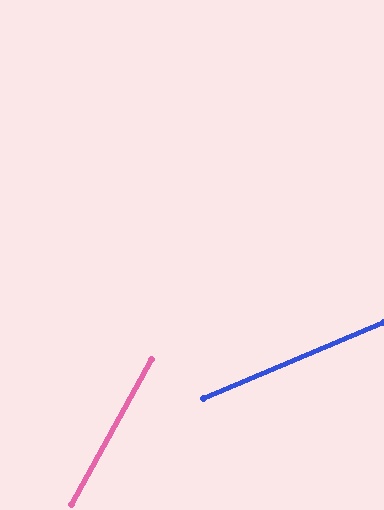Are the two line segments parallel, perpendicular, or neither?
Neither parallel nor perpendicular — they differ by about 38°.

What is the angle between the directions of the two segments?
Approximately 38 degrees.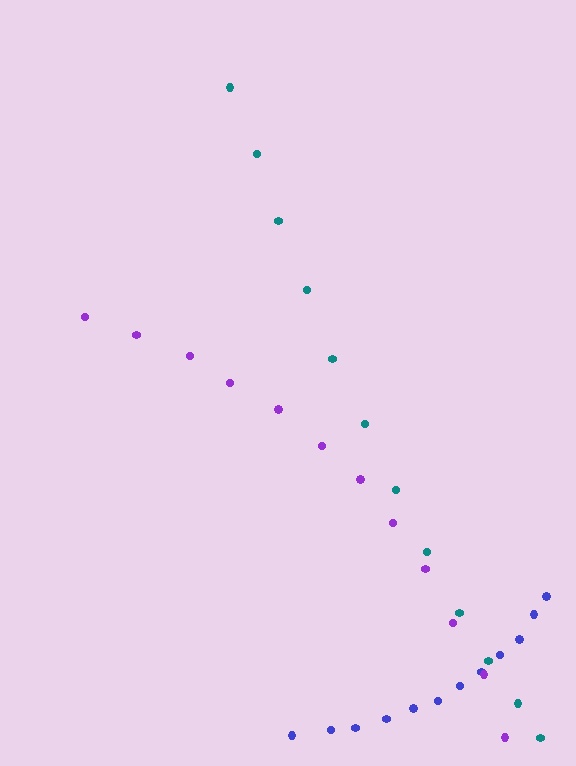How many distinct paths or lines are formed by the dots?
There are 3 distinct paths.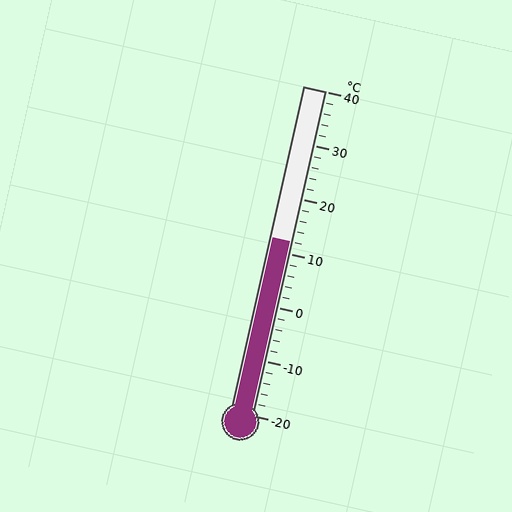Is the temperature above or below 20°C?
The temperature is below 20°C.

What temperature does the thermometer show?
The thermometer shows approximately 12°C.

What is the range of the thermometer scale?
The thermometer scale ranges from -20°C to 40°C.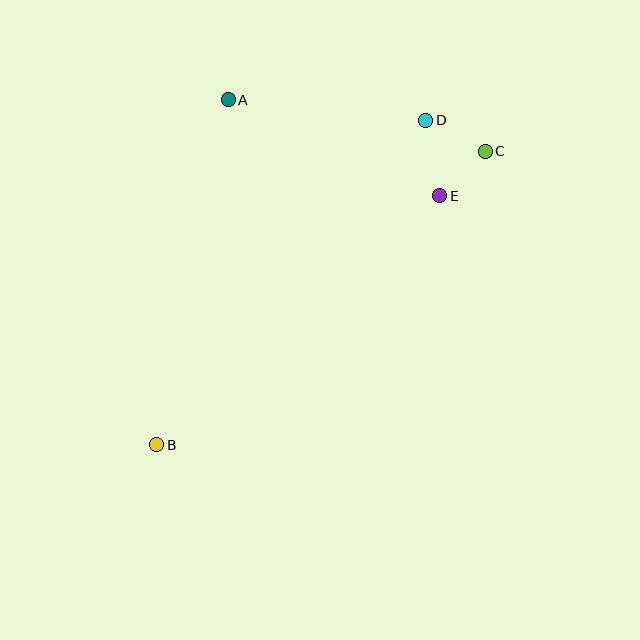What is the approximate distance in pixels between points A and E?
The distance between A and E is approximately 232 pixels.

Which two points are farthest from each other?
Points B and C are farthest from each other.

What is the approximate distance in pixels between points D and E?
The distance between D and E is approximately 76 pixels.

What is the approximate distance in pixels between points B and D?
The distance between B and D is approximately 422 pixels.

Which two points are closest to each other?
Points C and E are closest to each other.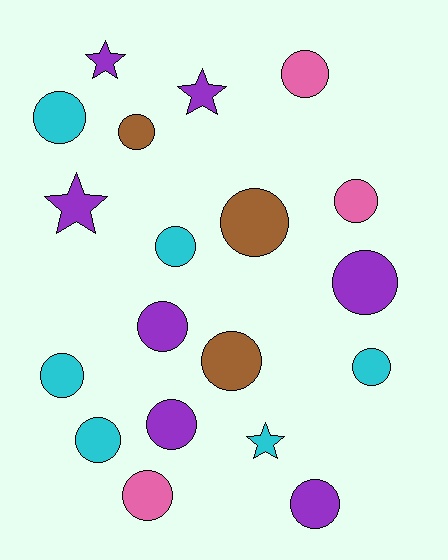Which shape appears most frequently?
Circle, with 15 objects.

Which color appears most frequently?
Purple, with 7 objects.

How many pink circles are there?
There are 3 pink circles.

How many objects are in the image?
There are 19 objects.